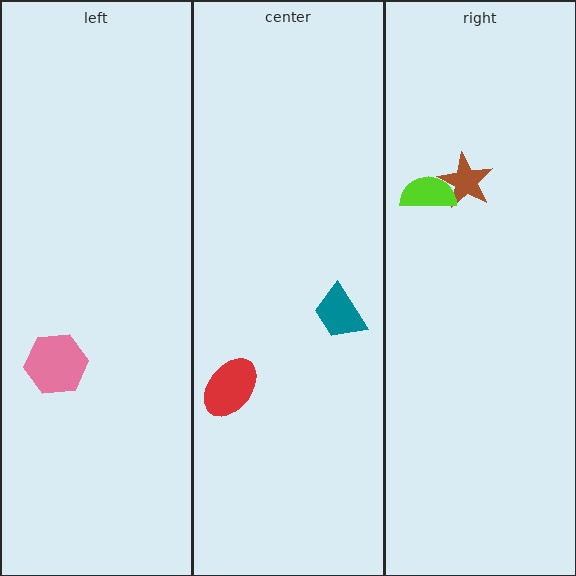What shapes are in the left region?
The pink hexagon.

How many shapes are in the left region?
1.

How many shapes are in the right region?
2.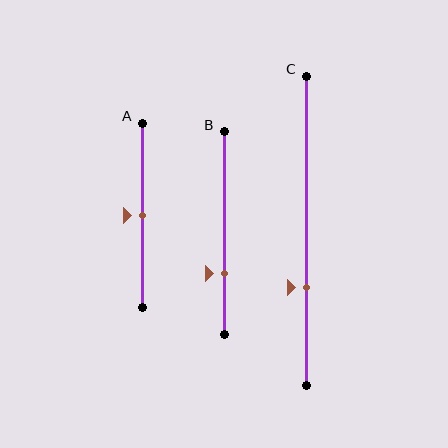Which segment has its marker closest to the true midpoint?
Segment A has its marker closest to the true midpoint.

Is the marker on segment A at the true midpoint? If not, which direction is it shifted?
Yes, the marker on segment A is at the true midpoint.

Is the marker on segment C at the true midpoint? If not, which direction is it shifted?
No, the marker on segment C is shifted downward by about 18% of the segment length.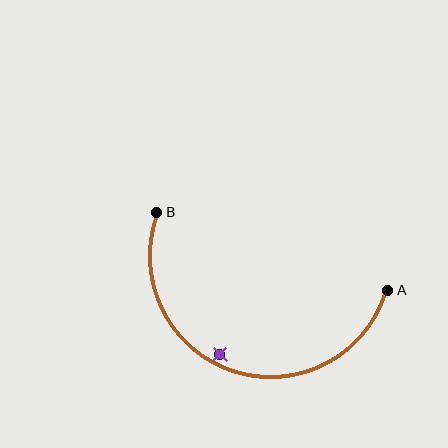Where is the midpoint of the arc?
The arc midpoint is the point on the curve farthest from the straight line joining A and B. It sits below that line.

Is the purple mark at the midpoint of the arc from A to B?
No — the purple mark does not lie on the arc at all. It sits slightly inside the curve.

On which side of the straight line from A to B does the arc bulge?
The arc bulges below the straight line connecting A and B.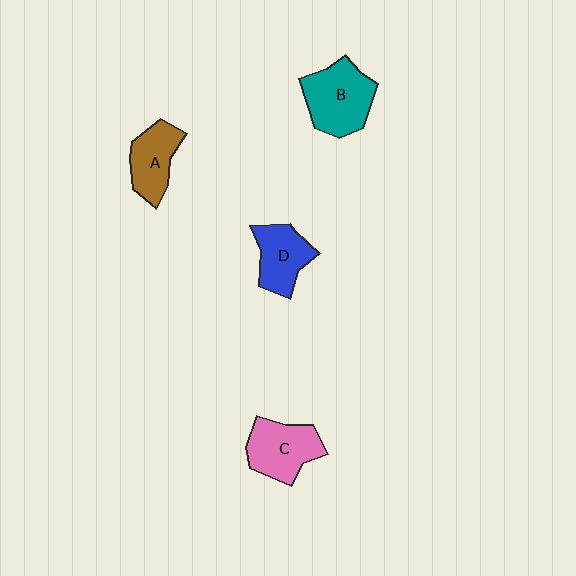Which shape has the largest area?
Shape B (teal).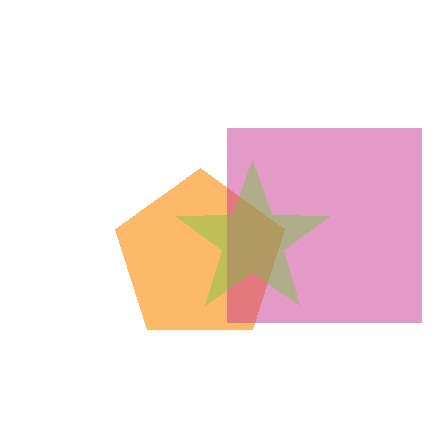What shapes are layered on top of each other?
The layered shapes are: an orange pentagon, a magenta square, a lime star.